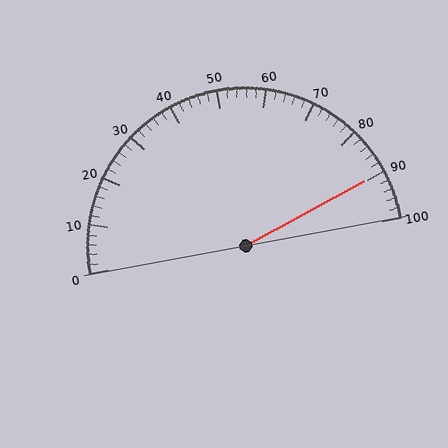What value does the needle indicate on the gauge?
The needle indicates approximately 90.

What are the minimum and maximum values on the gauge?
The gauge ranges from 0 to 100.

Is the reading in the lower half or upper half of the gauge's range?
The reading is in the upper half of the range (0 to 100).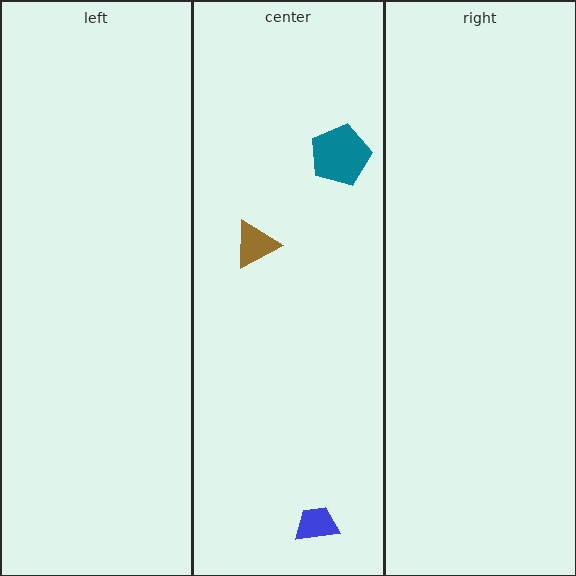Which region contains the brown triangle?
The center region.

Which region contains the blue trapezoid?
The center region.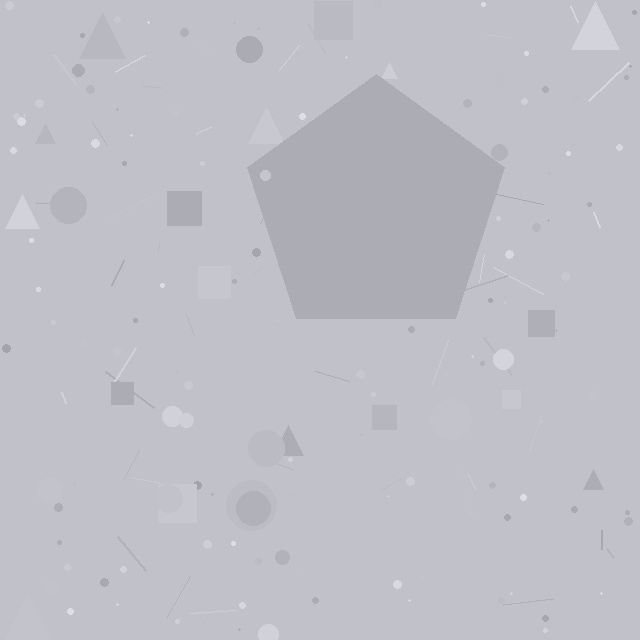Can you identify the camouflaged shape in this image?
The camouflaged shape is a pentagon.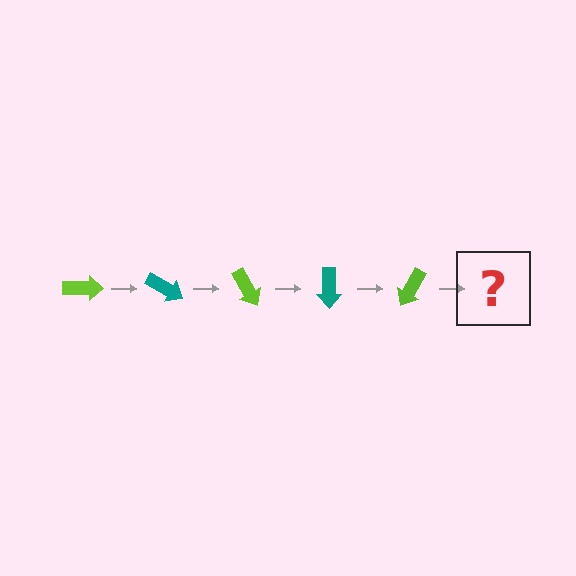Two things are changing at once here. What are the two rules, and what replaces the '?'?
The two rules are that it rotates 30 degrees each step and the color cycles through lime and teal. The '?' should be a teal arrow, rotated 150 degrees from the start.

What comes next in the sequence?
The next element should be a teal arrow, rotated 150 degrees from the start.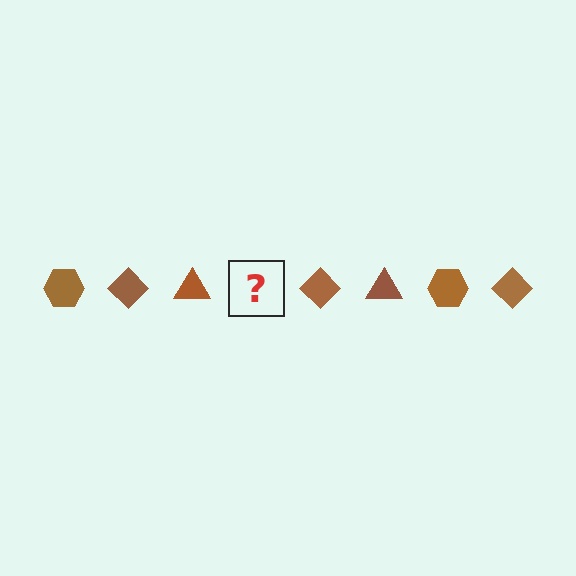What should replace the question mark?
The question mark should be replaced with a brown hexagon.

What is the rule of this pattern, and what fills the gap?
The rule is that the pattern cycles through hexagon, diamond, triangle shapes in brown. The gap should be filled with a brown hexagon.